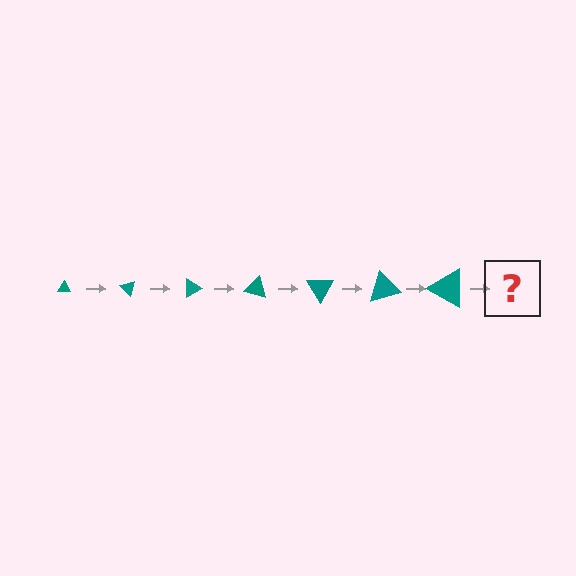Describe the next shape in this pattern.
It should be a triangle, larger than the previous one and rotated 315 degrees from the start.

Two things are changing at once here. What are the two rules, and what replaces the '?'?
The two rules are that the triangle grows larger each step and it rotates 45 degrees each step. The '?' should be a triangle, larger than the previous one and rotated 315 degrees from the start.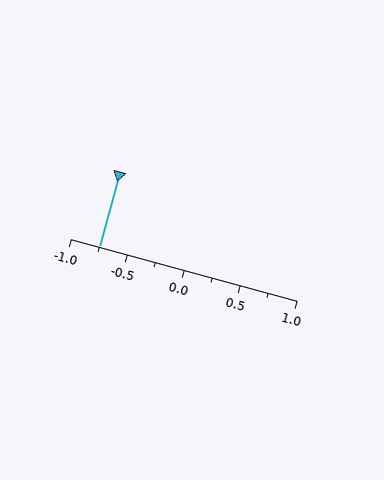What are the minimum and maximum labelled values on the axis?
The axis runs from -1.0 to 1.0.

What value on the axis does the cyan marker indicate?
The marker indicates approximately -0.75.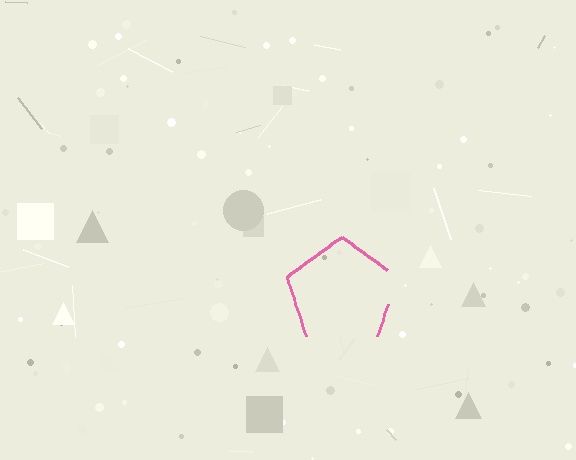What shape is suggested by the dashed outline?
The dashed outline suggests a pentagon.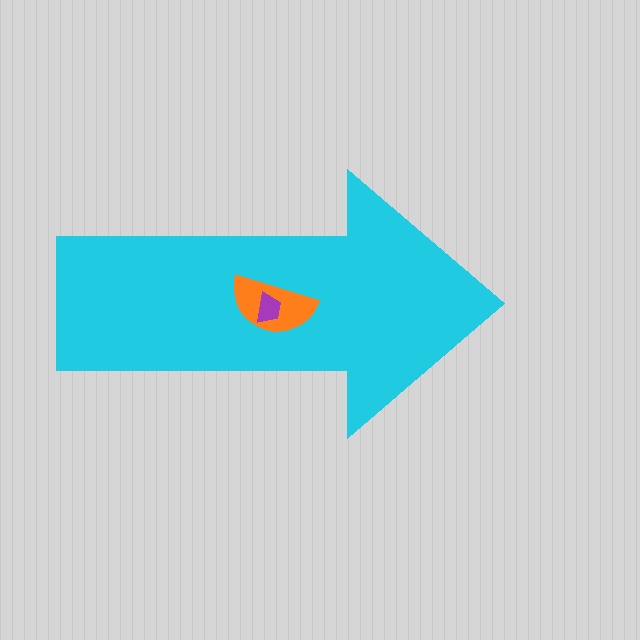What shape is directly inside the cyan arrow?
The orange semicircle.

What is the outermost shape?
The cyan arrow.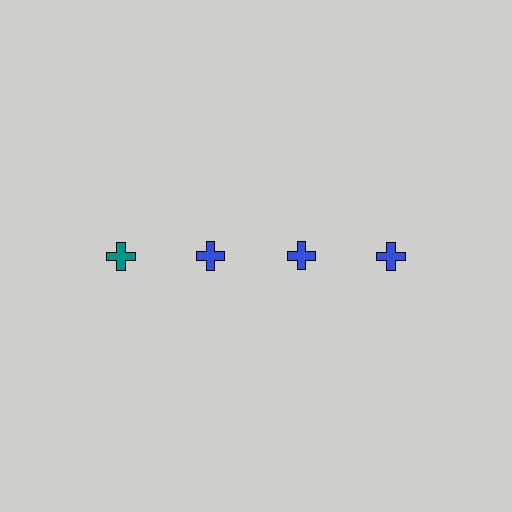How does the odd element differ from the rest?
It has a different color: teal instead of blue.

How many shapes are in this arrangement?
There are 4 shapes arranged in a grid pattern.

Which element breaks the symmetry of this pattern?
The teal cross in the top row, leftmost column breaks the symmetry. All other shapes are blue crosses.